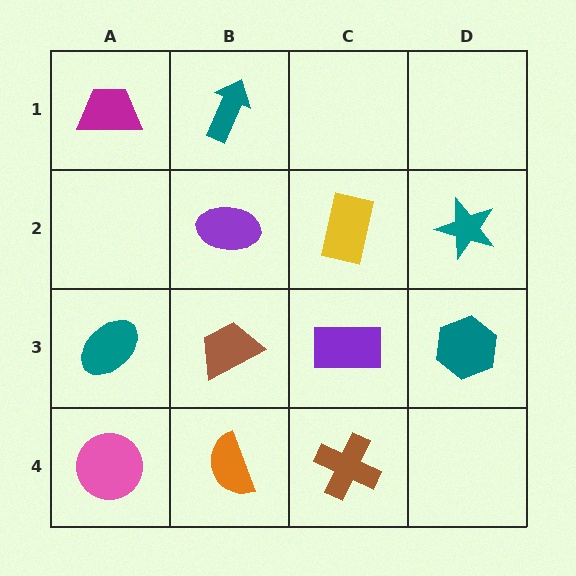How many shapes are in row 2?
3 shapes.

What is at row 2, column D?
A teal star.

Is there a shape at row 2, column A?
No, that cell is empty.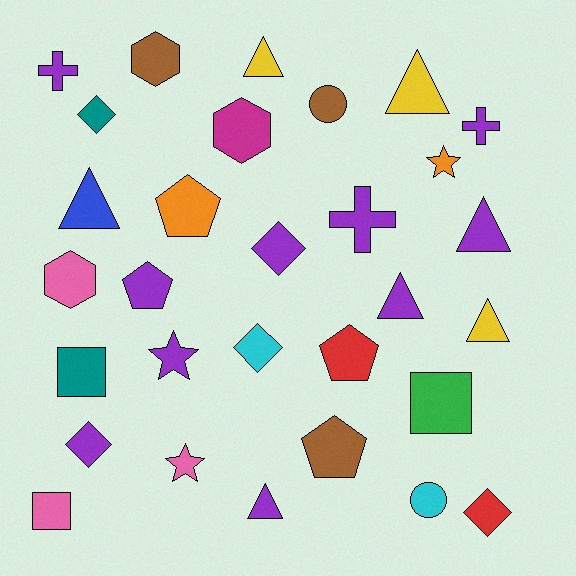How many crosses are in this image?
There are 3 crosses.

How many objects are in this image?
There are 30 objects.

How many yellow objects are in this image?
There are 3 yellow objects.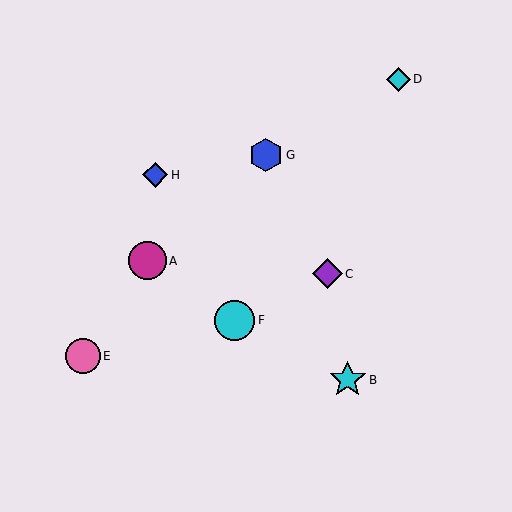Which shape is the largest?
The cyan circle (labeled F) is the largest.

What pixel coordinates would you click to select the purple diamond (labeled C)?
Click at (327, 274) to select the purple diamond C.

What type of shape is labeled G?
Shape G is a blue hexagon.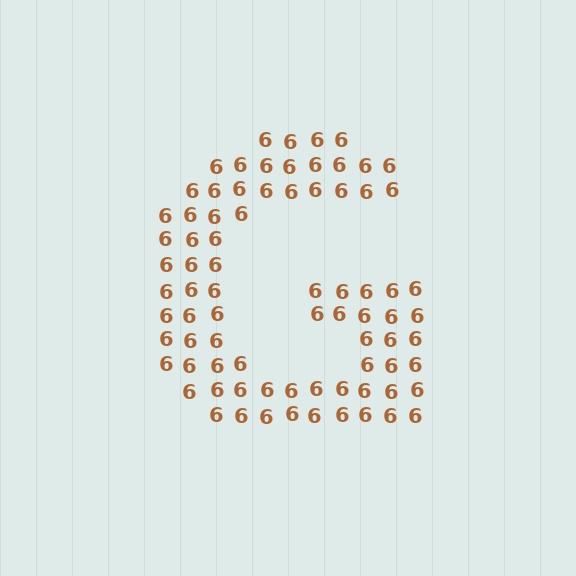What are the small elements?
The small elements are digit 6's.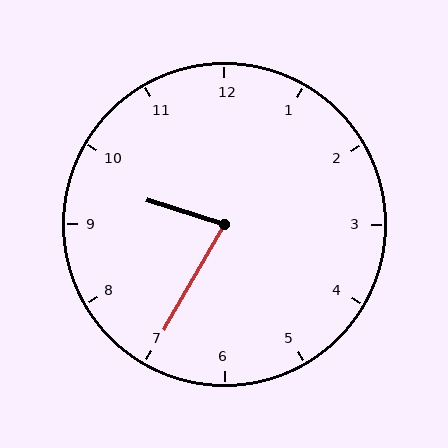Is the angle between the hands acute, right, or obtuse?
It is acute.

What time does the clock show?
9:35.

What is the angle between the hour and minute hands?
Approximately 78 degrees.